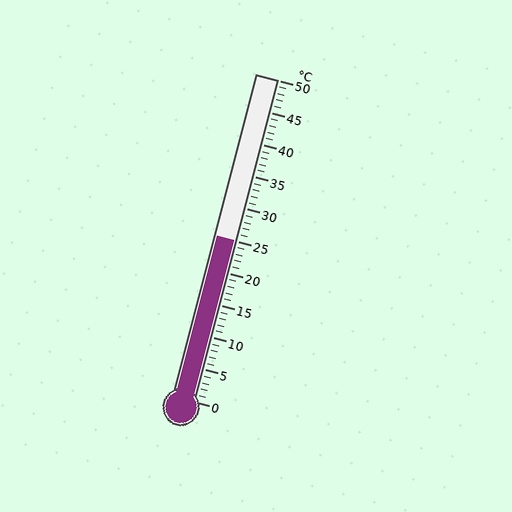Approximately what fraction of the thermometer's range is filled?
The thermometer is filled to approximately 50% of its range.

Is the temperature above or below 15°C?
The temperature is above 15°C.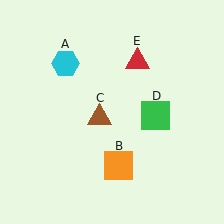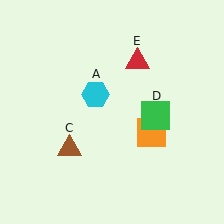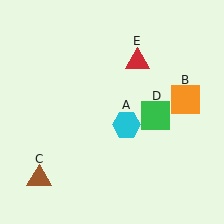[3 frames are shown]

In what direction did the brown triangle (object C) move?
The brown triangle (object C) moved down and to the left.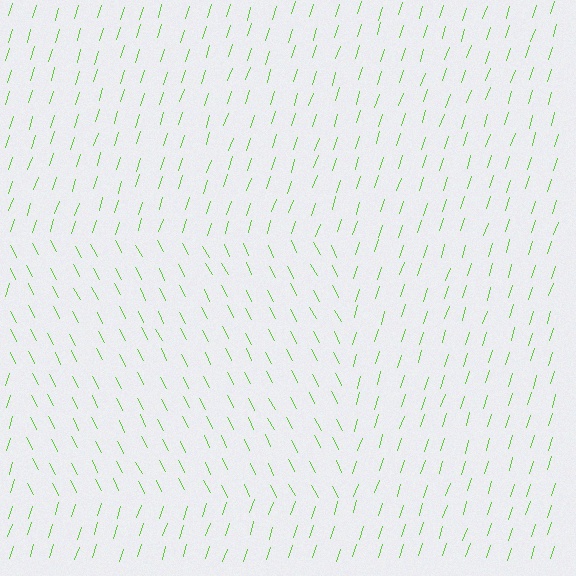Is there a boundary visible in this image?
Yes, there is a texture boundary formed by a change in line orientation.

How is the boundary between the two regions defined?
The boundary is defined purely by a change in line orientation (approximately 45 degrees difference). All lines are the same color and thickness.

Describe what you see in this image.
The image is filled with small lime line segments. A rectangle region in the image has lines oriented differently from the surrounding lines, creating a visible texture boundary.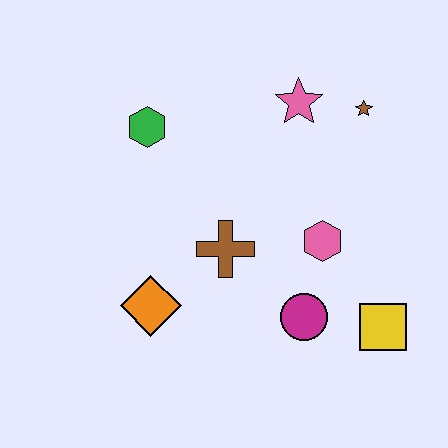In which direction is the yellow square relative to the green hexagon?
The yellow square is to the right of the green hexagon.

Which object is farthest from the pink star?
The orange diamond is farthest from the pink star.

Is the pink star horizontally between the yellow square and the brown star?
No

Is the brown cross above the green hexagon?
No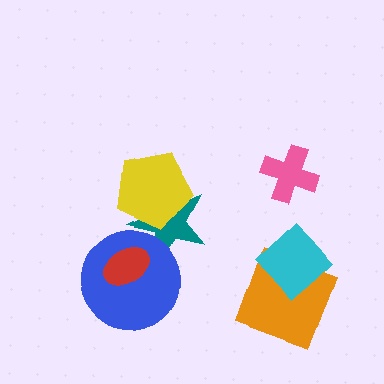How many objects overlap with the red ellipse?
1 object overlaps with the red ellipse.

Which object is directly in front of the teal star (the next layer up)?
The blue circle is directly in front of the teal star.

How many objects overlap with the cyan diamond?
1 object overlaps with the cyan diamond.